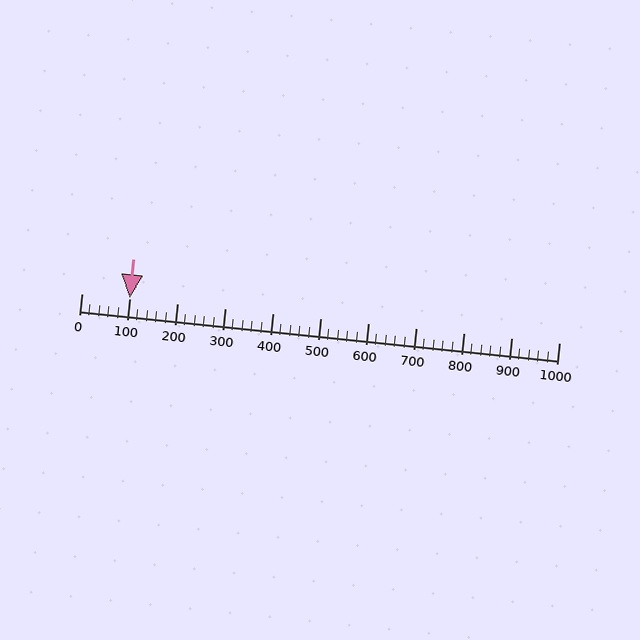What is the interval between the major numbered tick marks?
The major tick marks are spaced 100 units apart.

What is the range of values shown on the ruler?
The ruler shows values from 0 to 1000.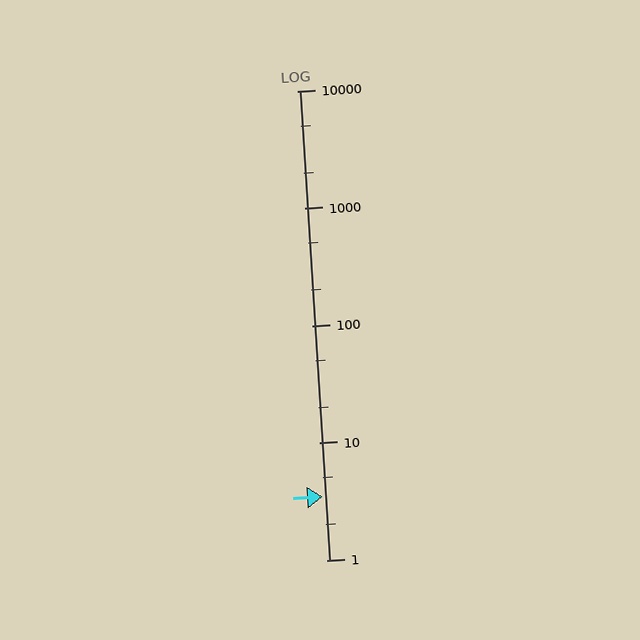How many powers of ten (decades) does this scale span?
The scale spans 4 decades, from 1 to 10000.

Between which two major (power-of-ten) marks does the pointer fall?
The pointer is between 1 and 10.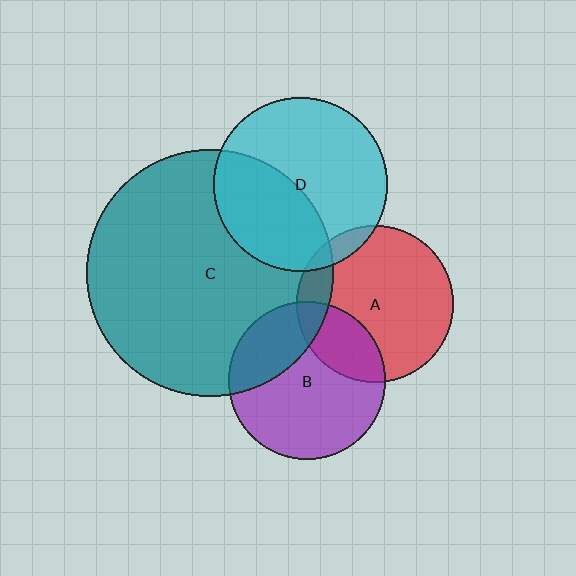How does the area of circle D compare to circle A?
Approximately 1.2 times.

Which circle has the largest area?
Circle C (teal).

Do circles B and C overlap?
Yes.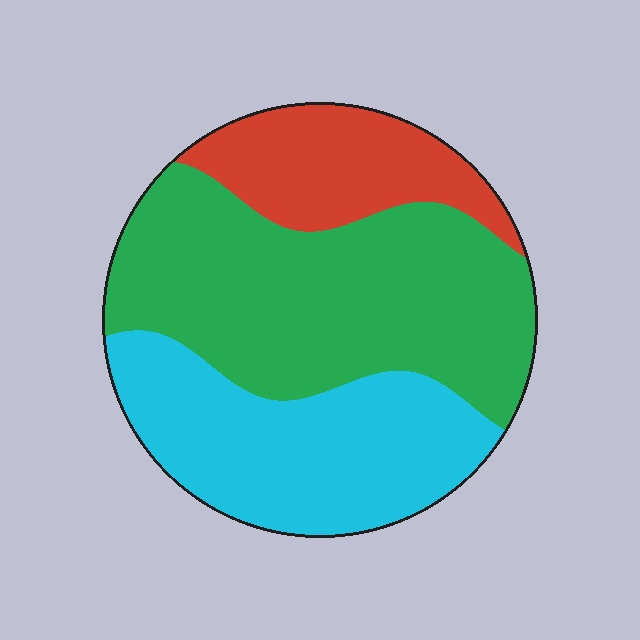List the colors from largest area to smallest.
From largest to smallest: green, cyan, red.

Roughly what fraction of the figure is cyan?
Cyan covers 33% of the figure.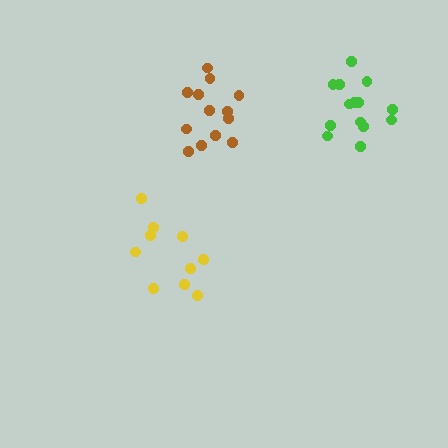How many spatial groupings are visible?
There are 3 spatial groupings.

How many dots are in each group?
Group 1: 14 dots, Group 2: 10 dots, Group 3: 13 dots (37 total).